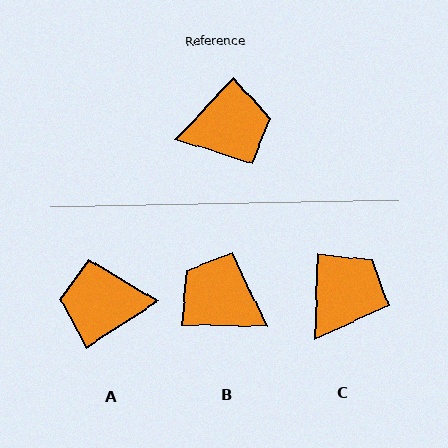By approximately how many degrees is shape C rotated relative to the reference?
Approximately 42 degrees counter-clockwise.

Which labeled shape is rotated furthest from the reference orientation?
A, about 167 degrees away.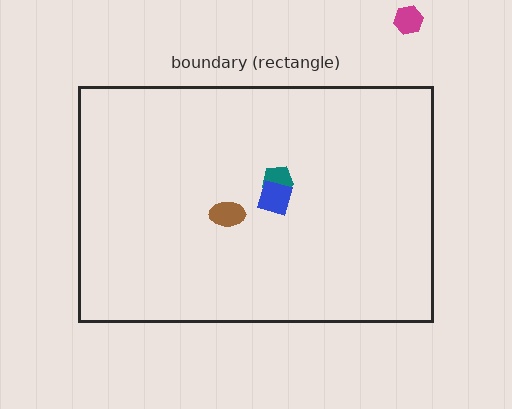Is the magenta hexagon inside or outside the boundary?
Outside.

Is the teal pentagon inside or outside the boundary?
Inside.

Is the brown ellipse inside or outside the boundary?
Inside.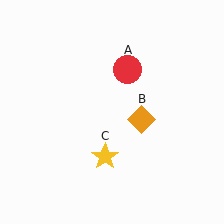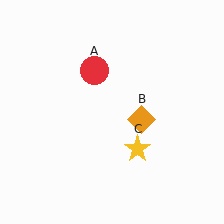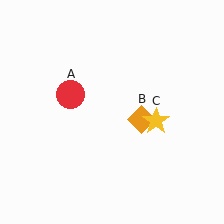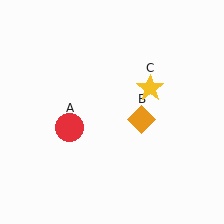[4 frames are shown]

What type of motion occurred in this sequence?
The red circle (object A), yellow star (object C) rotated counterclockwise around the center of the scene.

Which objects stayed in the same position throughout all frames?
Orange diamond (object B) remained stationary.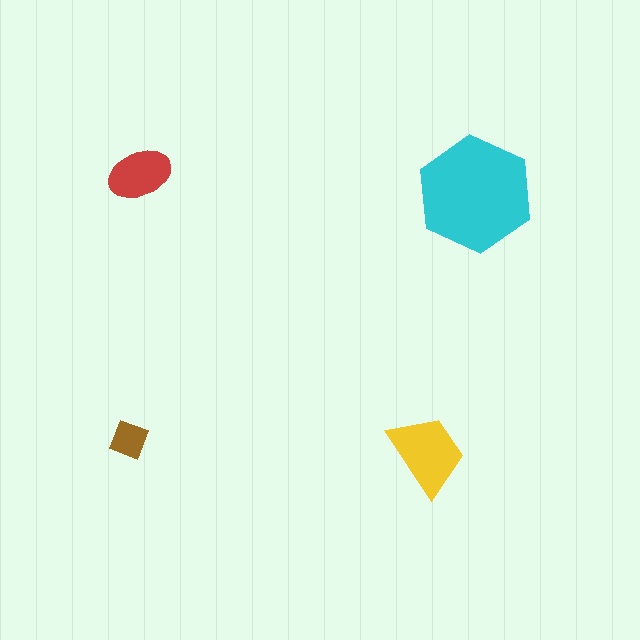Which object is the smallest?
The brown square.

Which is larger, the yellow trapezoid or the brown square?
The yellow trapezoid.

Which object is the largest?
The cyan hexagon.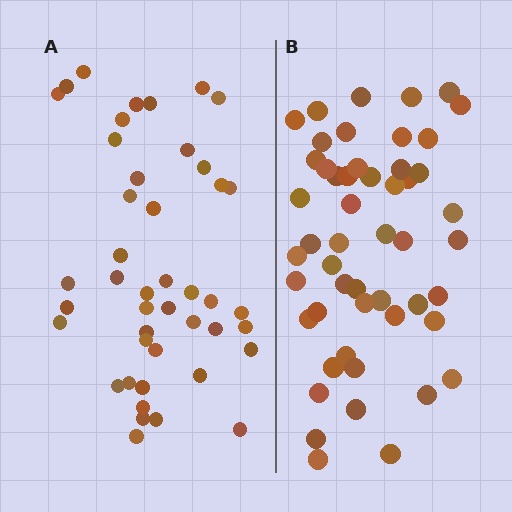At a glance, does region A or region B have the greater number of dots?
Region B (the right region) has more dots.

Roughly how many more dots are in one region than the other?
Region B has roughly 8 or so more dots than region A.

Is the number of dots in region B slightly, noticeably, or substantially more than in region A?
Region B has only slightly more — the two regions are fairly close. The ratio is roughly 1.2 to 1.